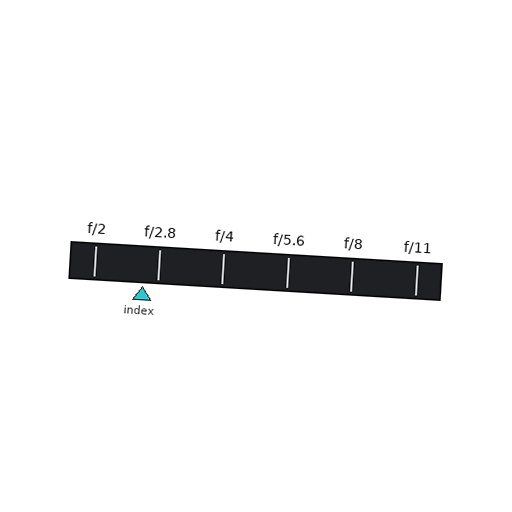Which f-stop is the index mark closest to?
The index mark is closest to f/2.8.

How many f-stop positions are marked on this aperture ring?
There are 6 f-stop positions marked.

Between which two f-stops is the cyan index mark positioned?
The index mark is between f/2 and f/2.8.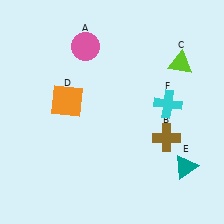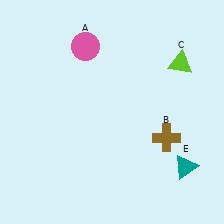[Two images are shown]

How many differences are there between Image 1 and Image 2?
There are 2 differences between the two images.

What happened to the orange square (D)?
The orange square (D) was removed in Image 2. It was in the top-left area of Image 1.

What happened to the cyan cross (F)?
The cyan cross (F) was removed in Image 2. It was in the top-right area of Image 1.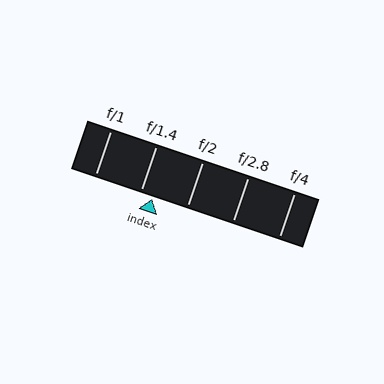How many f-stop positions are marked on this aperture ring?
There are 5 f-stop positions marked.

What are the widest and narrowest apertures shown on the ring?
The widest aperture shown is f/1 and the narrowest is f/4.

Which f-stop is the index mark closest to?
The index mark is closest to f/1.4.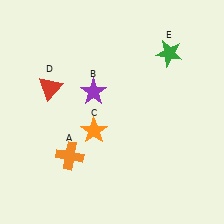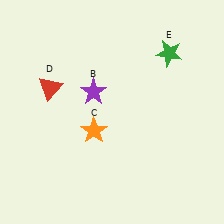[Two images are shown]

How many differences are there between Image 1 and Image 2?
There is 1 difference between the two images.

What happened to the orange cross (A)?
The orange cross (A) was removed in Image 2. It was in the bottom-left area of Image 1.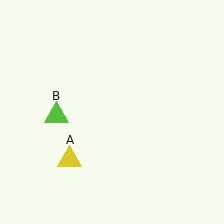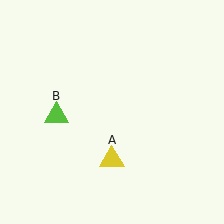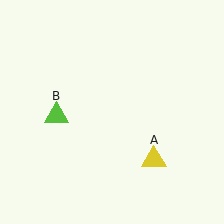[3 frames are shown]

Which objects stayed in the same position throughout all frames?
Lime triangle (object B) remained stationary.